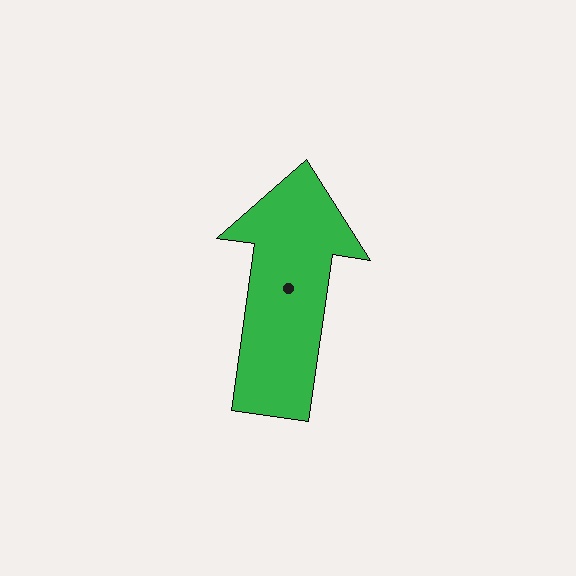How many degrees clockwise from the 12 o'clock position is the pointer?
Approximately 8 degrees.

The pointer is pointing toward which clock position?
Roughly 12 o'clock.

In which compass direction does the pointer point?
North.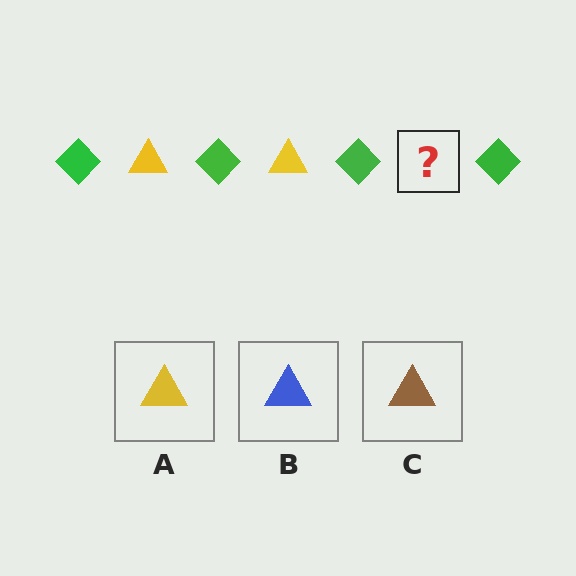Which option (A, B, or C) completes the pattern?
A.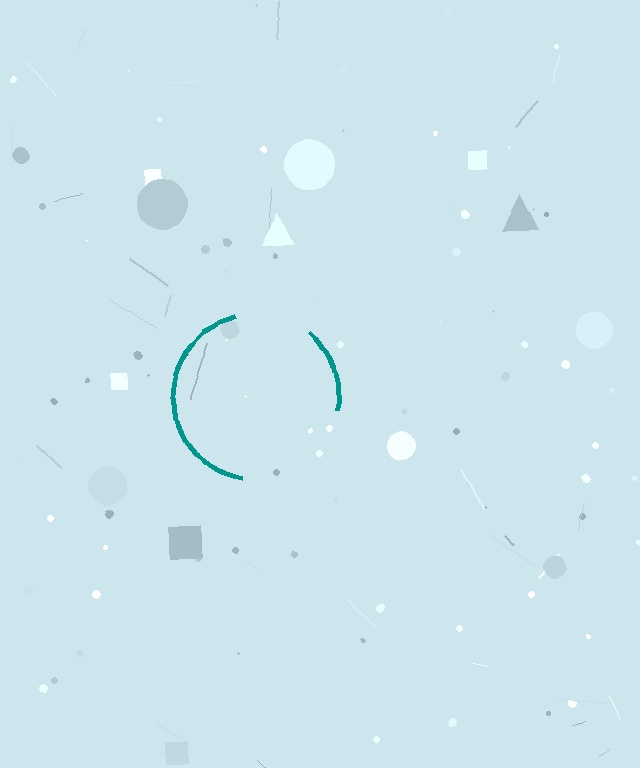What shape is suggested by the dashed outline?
The dashed outline suggests a circle.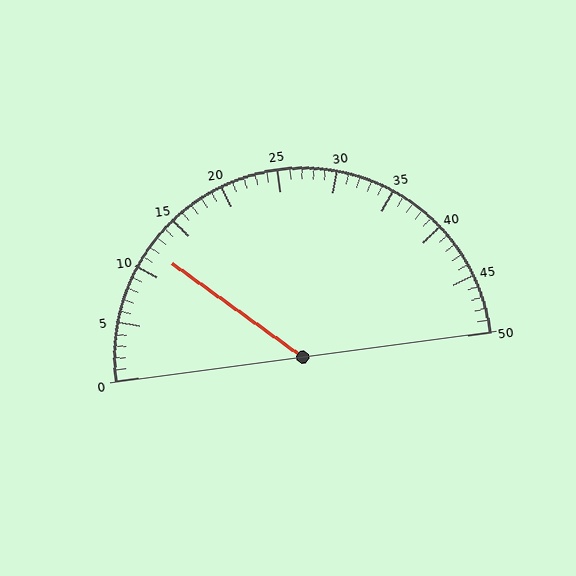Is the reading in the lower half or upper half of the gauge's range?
The reading is in the lower half of the range (0 to 50).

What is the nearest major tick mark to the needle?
The nearest major tick mark is 10.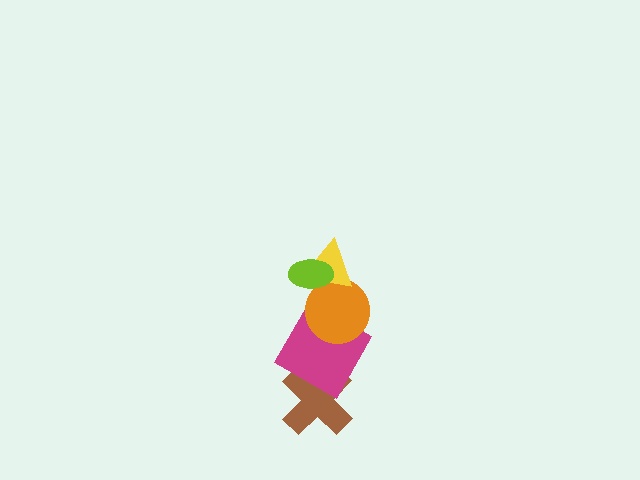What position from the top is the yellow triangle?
The yellow triangle is 2nd from the top.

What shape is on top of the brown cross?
The magenta diamond is on top of the brown cross.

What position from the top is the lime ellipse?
The lime ellipse is 1st from the top.